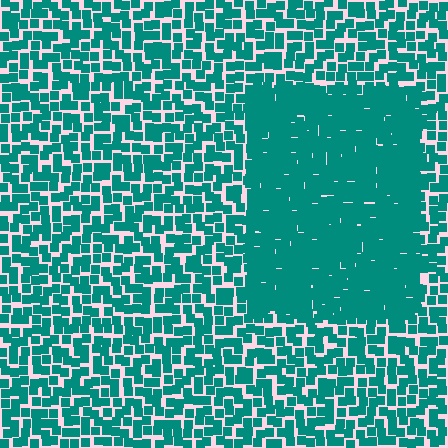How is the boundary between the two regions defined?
The boundary is defined by a change in element density (approximately 2.0x ratio). All elements are the same color, size, and shape.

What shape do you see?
I see a rectangle.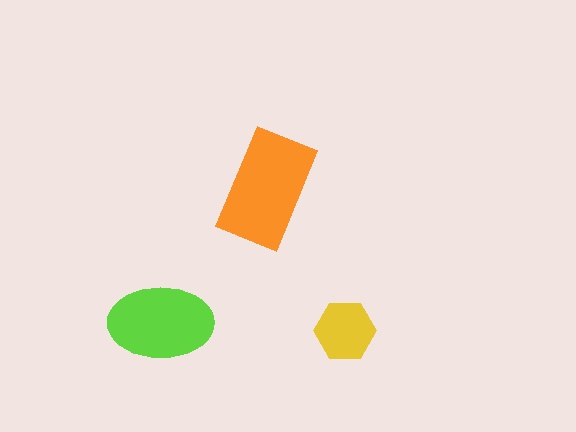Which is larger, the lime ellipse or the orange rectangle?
The orange rectangle.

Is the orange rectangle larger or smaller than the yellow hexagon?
Larger.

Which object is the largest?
The orange rectangle.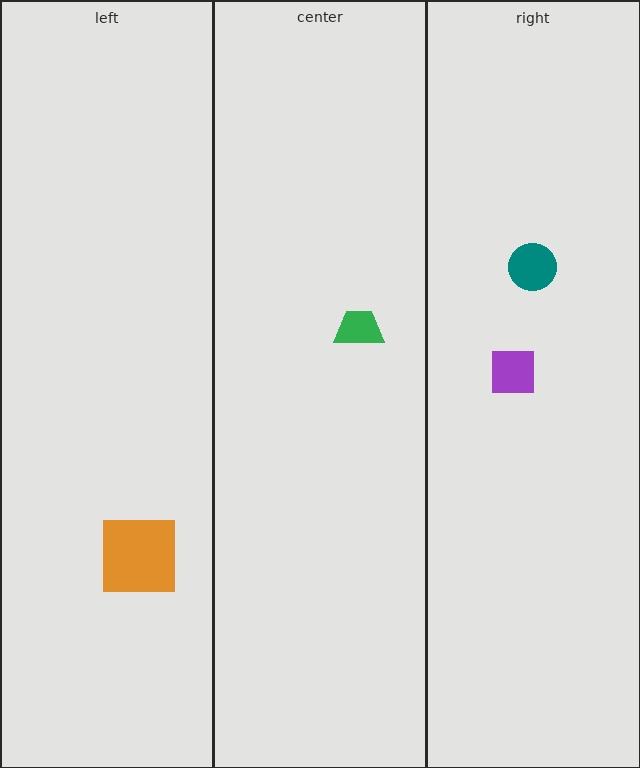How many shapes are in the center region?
1.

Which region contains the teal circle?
The right region.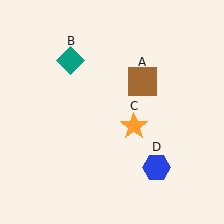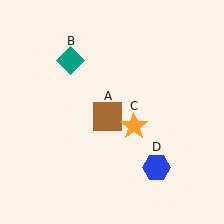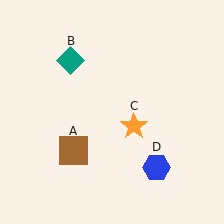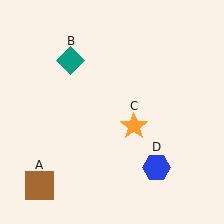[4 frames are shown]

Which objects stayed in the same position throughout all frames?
Teal diamond (object B) and orange star (object C) and blue hexagon (object D) remained stationary.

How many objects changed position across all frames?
1 object changed position: brown square (object A).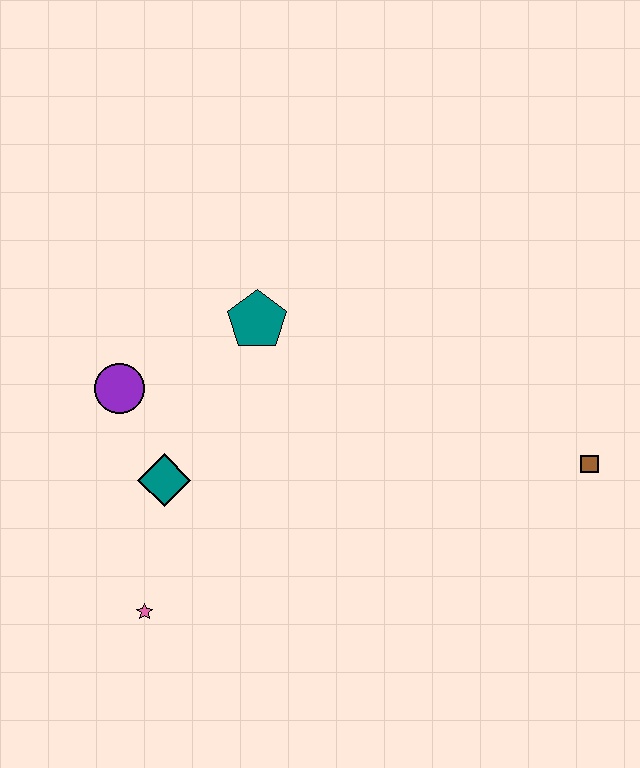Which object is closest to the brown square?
The teal pentagon is closest to the brown square.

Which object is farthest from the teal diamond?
The brown square is farthest from the teal diamond.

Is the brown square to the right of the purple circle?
Yes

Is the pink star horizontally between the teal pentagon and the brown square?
No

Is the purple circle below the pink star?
No